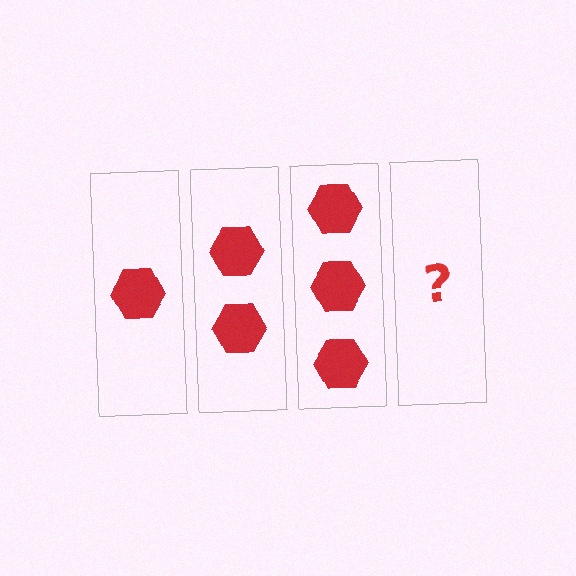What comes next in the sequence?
The next element should be 4 hexagons.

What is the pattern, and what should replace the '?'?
The pattern is that each step adds one more hexagon. The '?' should be 4 hexagons.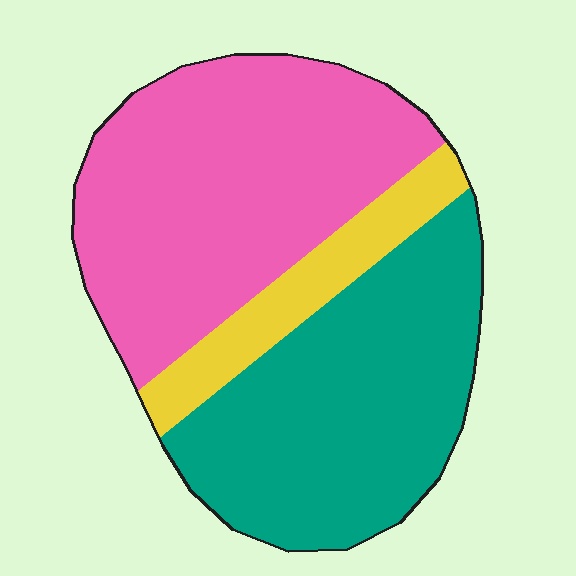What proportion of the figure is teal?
Teal takes up about two fifths (2/5) of the figure.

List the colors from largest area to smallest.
From largest to smallest: pink, teal, yellow.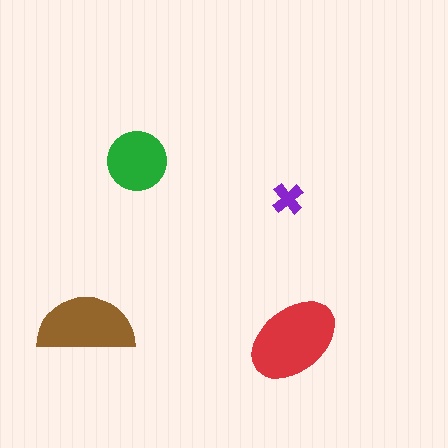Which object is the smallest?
The purple cross.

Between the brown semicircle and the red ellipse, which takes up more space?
The red ellipse.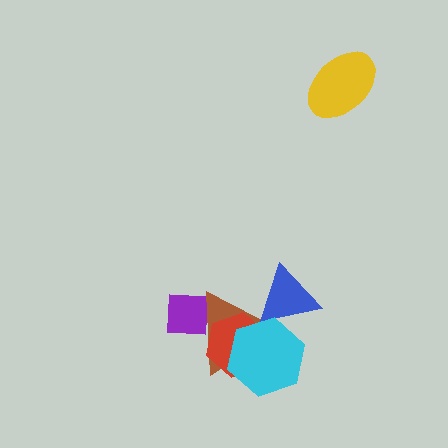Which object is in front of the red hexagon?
The cyan hexagon is in front of the red hexagon.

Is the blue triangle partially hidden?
Yes, it is partially covered by another shape.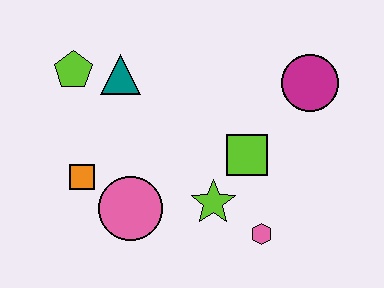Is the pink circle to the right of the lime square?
No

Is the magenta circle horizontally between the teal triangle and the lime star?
No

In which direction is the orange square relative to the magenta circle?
The orange square is to the left of the magenta circle.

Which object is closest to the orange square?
The pink circle is closest to the orange square.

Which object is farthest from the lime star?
The lime pentagon is farthest from the lime star.